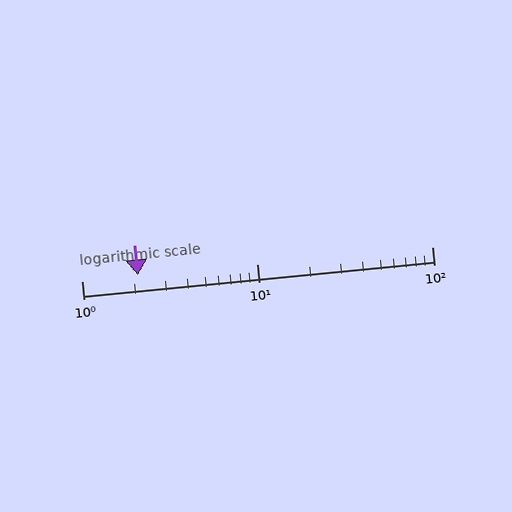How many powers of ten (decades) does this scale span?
The scale spans 2 decades, from 1 to 100.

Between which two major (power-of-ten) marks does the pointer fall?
The pointer is between 1 and 10.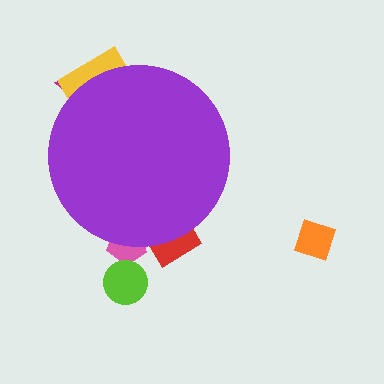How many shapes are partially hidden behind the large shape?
4 shapes are partially hidden.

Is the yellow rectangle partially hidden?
Yes, the yellow rectangle is partially hidden behind the purple circle.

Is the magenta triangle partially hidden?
Yes, the magenta triangle is partially hidden behind the purple circle.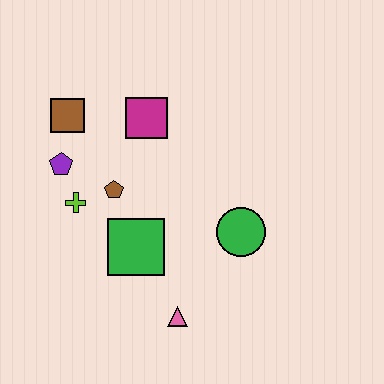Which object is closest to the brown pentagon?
The lime cross is closest to the brown pentagon.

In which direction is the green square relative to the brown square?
The green square is below the brown square.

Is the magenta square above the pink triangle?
Yes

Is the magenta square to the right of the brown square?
Yes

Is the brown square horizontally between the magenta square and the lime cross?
No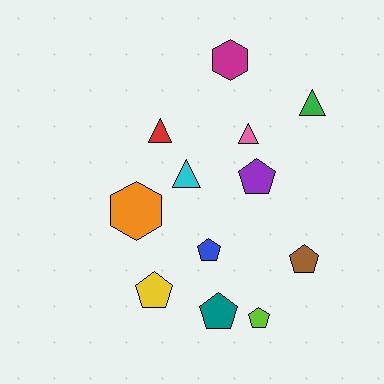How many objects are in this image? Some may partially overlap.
There are 12 objects.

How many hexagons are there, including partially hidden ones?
There are 2 hexagons.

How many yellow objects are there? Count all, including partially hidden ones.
There is 1 yellow object.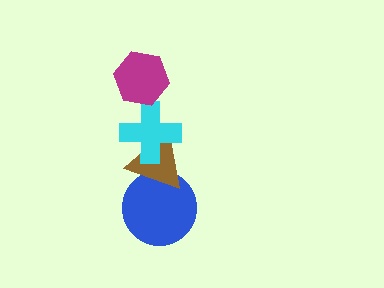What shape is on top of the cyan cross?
The magenta hexagon is on top of the cyan cross.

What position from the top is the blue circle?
The blue circle is 4th from the top.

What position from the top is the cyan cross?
The cyan cross is 2nd from the top.